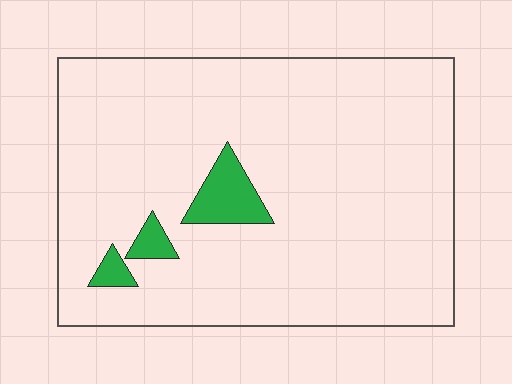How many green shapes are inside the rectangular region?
3.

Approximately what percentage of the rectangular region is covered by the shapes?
Approximately 5%.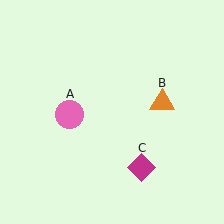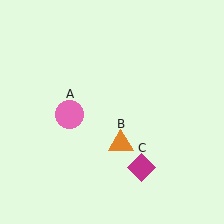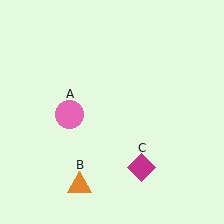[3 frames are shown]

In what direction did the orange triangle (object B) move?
The orange triangle (object B) moved down and to the left.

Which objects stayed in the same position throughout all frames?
Pink circle (object A) and magenta diamond (object C) remained stationary.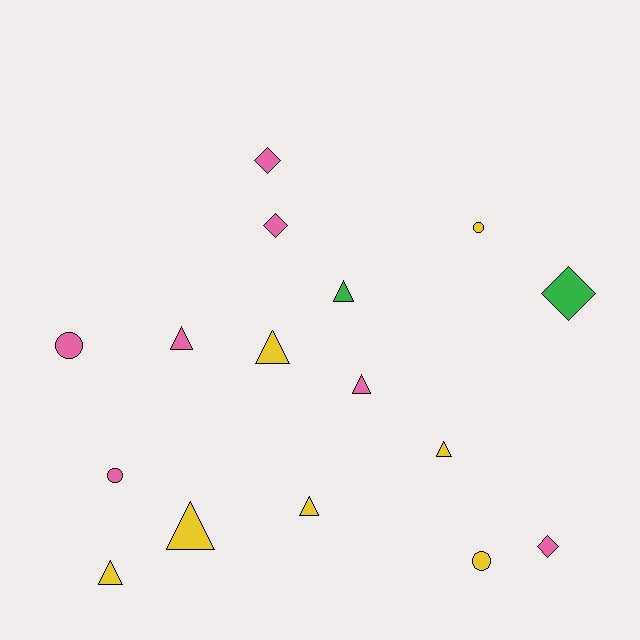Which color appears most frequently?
Yellow, with 7 objects.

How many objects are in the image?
There are 16 objects.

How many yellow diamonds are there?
There are no yellow diamonds.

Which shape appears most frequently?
Triangle, with 8 objects.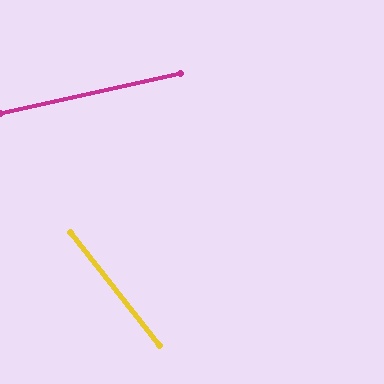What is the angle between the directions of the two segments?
Approximately 64 degrees.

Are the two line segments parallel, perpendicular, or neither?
Neither parallel nor perpendicular — they differ by about 64°.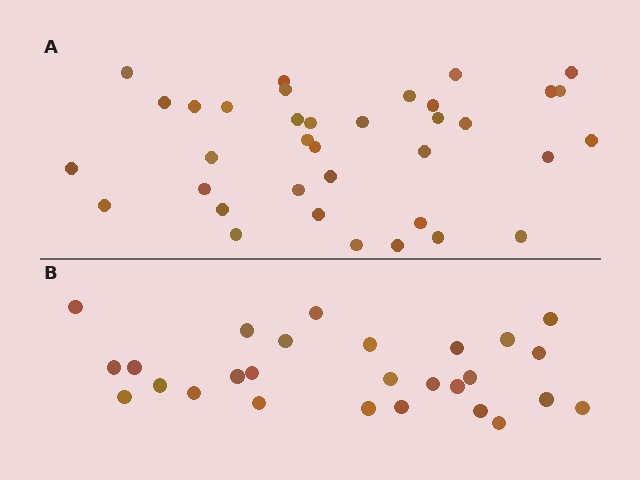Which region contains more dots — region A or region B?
Region A (the top region) has more dots.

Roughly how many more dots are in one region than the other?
Region A has roughly 8 or so more dots than region B.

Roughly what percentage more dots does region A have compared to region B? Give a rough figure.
About 35% more.